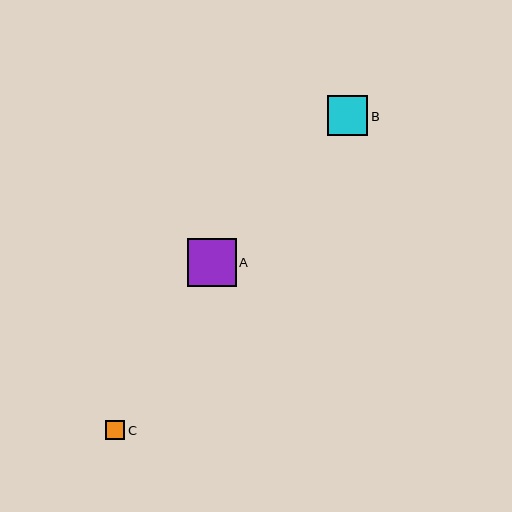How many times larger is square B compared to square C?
Square B is approximately 2.1 times the size of square C.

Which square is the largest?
Square A is the largest with a size of approximately 49 pixels.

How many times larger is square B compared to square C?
Square B is approximately 2.1 times the size of square C.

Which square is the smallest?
Square C is the smallest with a size of approximately 19 pixels.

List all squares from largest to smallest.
From largest to smallest: A, B, C.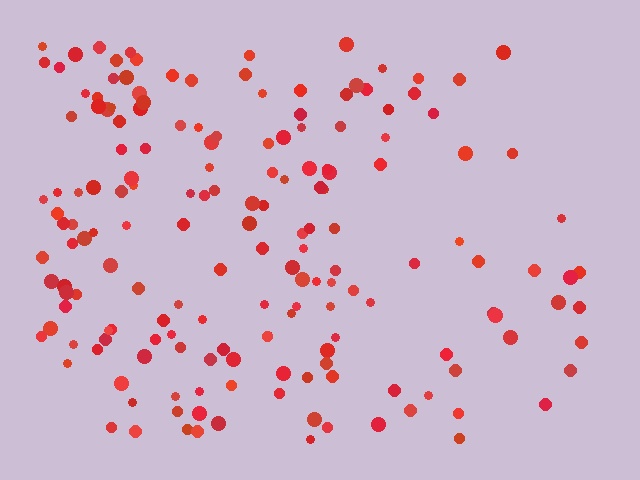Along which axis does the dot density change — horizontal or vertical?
Horizontal.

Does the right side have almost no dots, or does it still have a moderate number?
Still a moderate number, just noticeably fewer than the left.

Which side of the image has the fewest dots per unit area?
The right.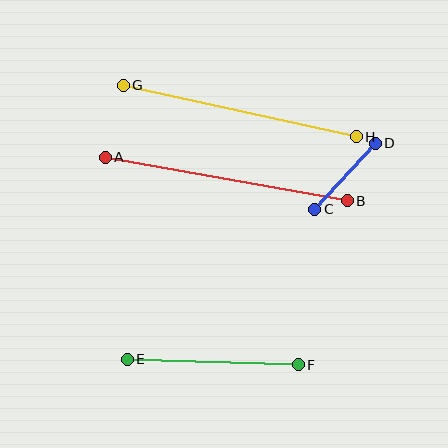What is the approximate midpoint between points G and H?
The midpoint is at approximately (240, 111) pixels.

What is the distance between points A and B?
The distance is approximately 246 pixels.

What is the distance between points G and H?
The distance is approximately 239 pixels.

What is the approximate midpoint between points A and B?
The midpoint is at approximately (226, 179) pixels.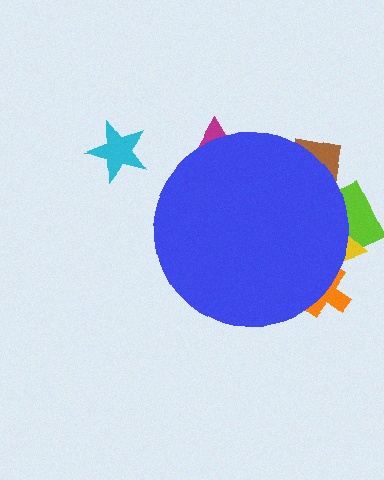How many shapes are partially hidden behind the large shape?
5 shapes are partially hidden.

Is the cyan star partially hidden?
No, the cyan star is fully visible.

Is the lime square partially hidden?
Yes, the lime square is partially hidden behind the blue circle.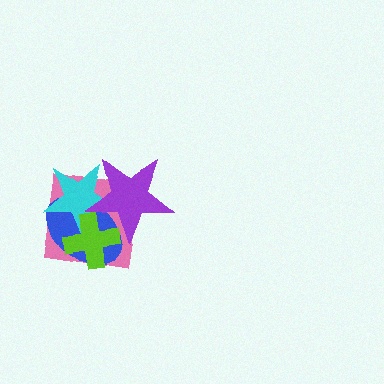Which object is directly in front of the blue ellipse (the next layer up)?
The cyan star is directly in front of the blue ellipse.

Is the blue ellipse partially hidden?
Yes, it is partially covered by another shape.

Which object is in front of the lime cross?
The purple star is in front of the lime cross.